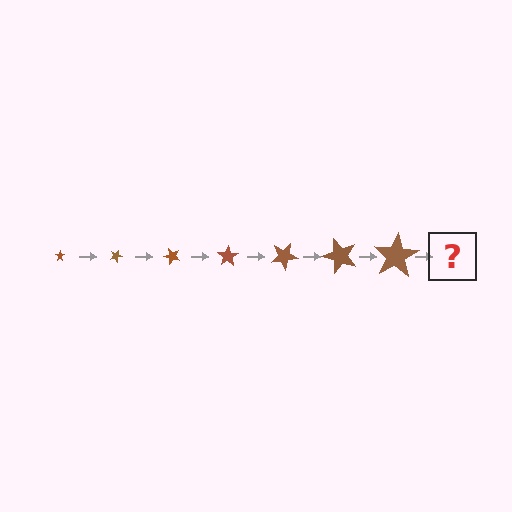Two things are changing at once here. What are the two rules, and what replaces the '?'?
The two rules are that the star grows larger each step and it rotates 25 degrees each step. The '?' should be a star, larger than the previous one and rotated 175 degrees from the start.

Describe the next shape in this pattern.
It should be a star, larger than the previous one and rotated 175 degrees from the start.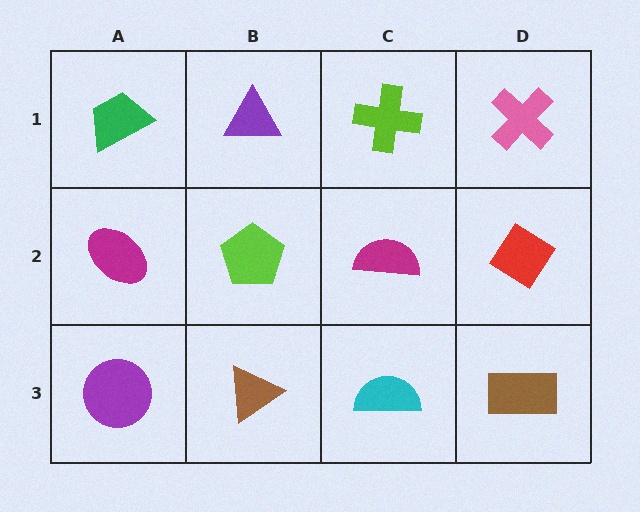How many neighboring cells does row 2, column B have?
4.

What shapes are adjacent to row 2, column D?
A pink cross (row 1, column D), a brown rectangle (row 3, column D), a magenta semicircle (row 2, column C).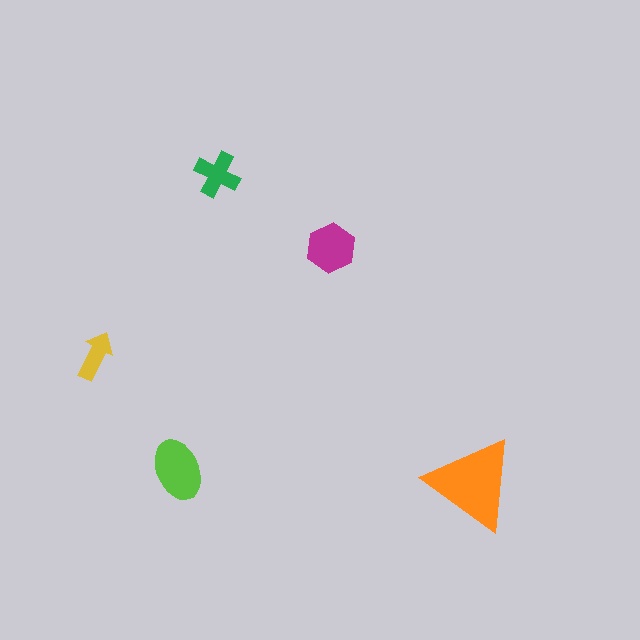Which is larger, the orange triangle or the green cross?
The orange triangle.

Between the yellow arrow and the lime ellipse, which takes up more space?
The lime ellipse.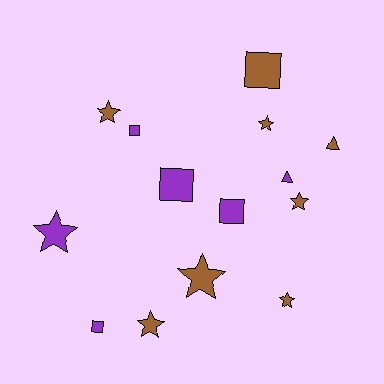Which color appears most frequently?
Brown, with 8 objects.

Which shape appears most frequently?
Star, with 7 objects.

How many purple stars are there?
There is 1 purple star.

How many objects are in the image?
There are 14 objects.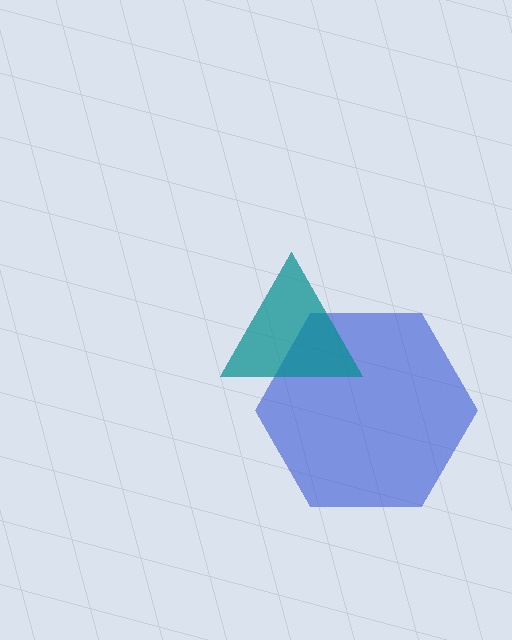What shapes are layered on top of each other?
The layered shapes are: a blue hexagon, a teal triangle.